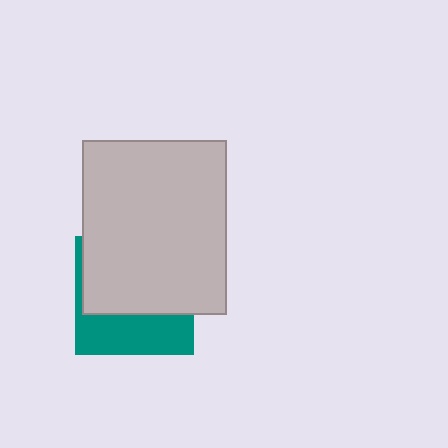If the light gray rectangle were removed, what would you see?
You would see the complete teal square.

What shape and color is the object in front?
The object in front is a light gray rectangle.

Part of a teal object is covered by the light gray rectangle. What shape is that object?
It is a square.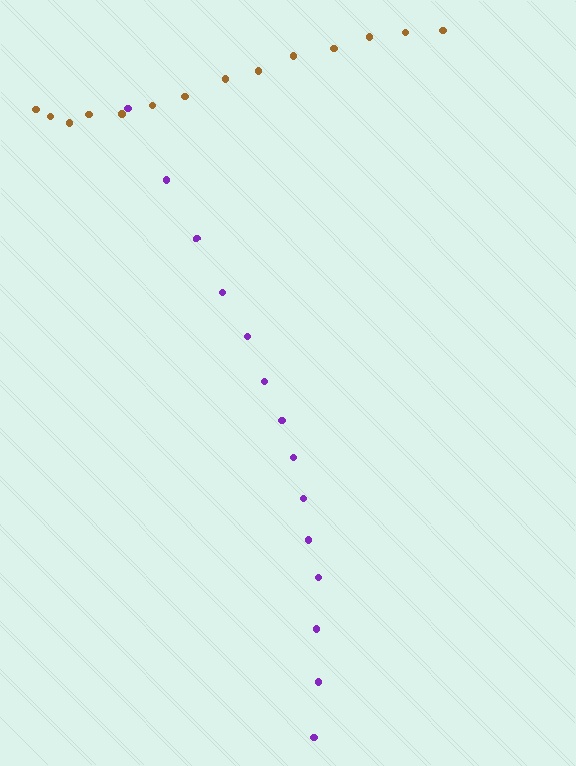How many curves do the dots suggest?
There are 2 distinct paths.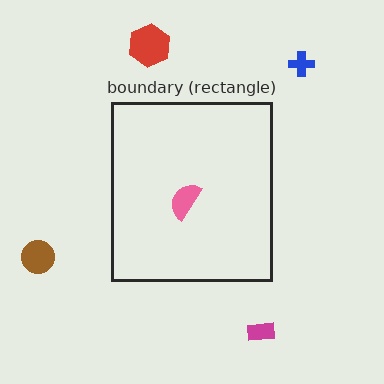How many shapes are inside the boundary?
1 inside, 4 outside.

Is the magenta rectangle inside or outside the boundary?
Outside.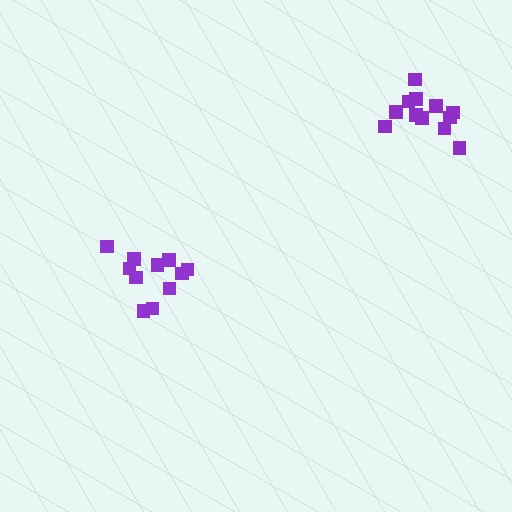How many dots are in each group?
Group 1: 11 dots, Group 2: 12 dots (23 total).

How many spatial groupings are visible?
There are 2 spatial groupings.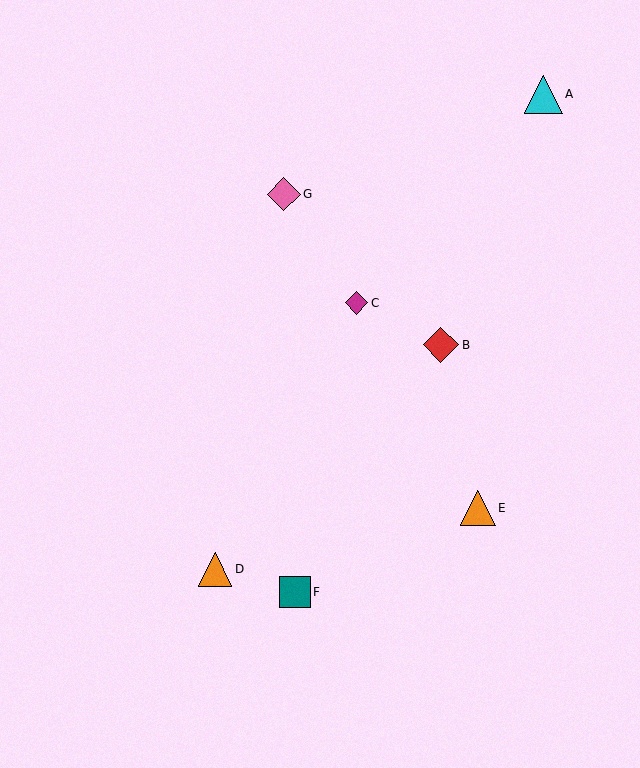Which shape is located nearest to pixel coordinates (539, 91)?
The cyan triangle (labeled A) at (543, 94) is nearest to that location.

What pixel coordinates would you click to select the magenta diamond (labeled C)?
Click at (357, 303) to select the magenta diamond C.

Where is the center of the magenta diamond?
The center of the magenta diamond is at (357, 303).